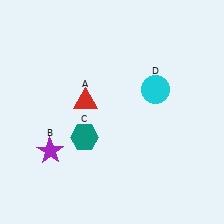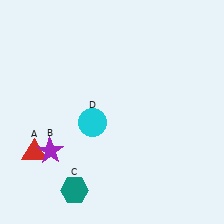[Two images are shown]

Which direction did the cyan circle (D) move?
The cyan circle (D) moved left.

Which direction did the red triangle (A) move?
The red triangle (A) moved left.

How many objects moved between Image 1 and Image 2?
3 objects moved between the two images.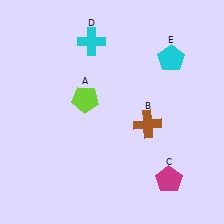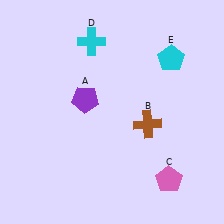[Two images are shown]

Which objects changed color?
A changed from lime to purple. C changed from magenta to pink.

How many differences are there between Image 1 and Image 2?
There are 2 differences between the two images.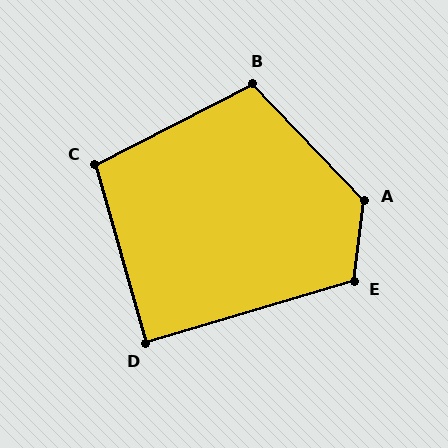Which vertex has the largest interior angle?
A, at approximately 129 degrees.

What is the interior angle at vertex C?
Approximately 101 degrees (obtuse).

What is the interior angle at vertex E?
Approximately 113 degrees (obtuse).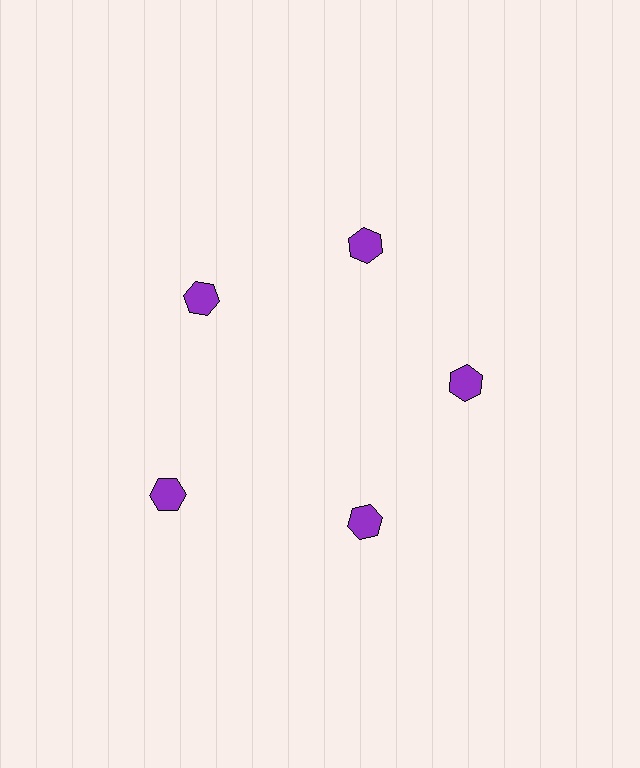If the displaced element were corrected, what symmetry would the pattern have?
It would have 5-fold rotational symmetry — the pattern would map onto itself every 72 degrees.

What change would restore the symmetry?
The symmetry would be restored by moving it inward, back onto the ring so that all 5 hexagons sit at equal angles and equal distance from the center.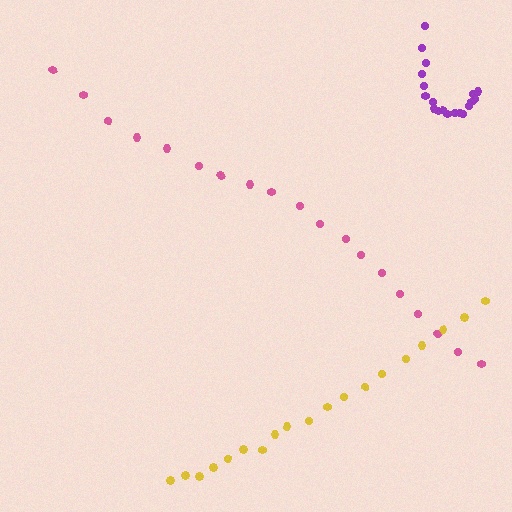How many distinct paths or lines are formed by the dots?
There are 3 distinct paths.